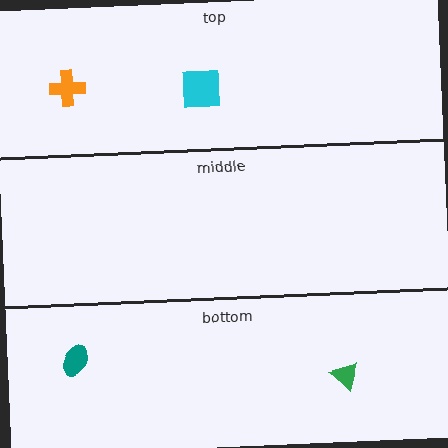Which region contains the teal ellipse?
The bottom region.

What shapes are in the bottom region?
The teal ellipse, the green triangle.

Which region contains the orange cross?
The top region.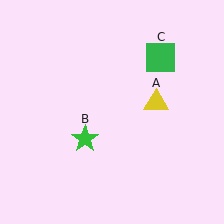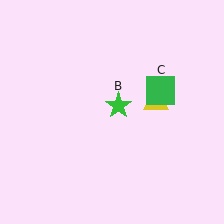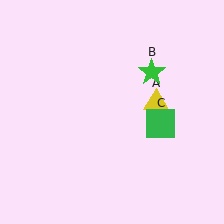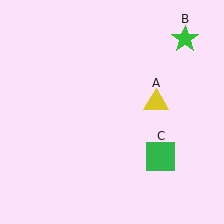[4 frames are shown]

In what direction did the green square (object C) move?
The green square (object C) moved down.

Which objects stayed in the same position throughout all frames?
Yellow triangle (object A) remained stationary.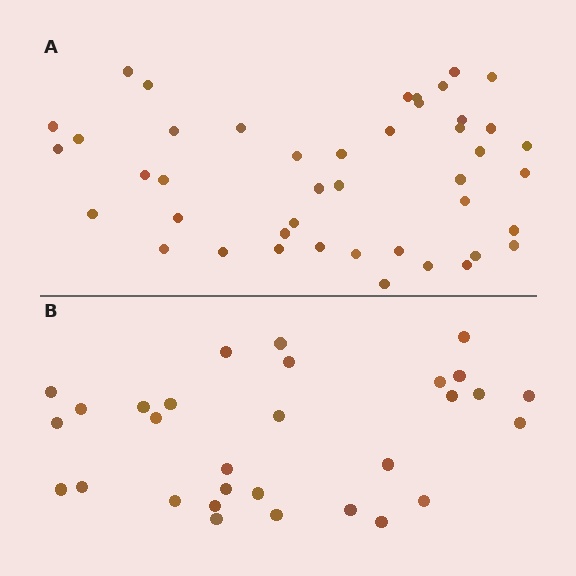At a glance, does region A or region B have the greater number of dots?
Region A (the top region) has more dots.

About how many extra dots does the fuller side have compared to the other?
Region A has approximately 15 more dots than region B.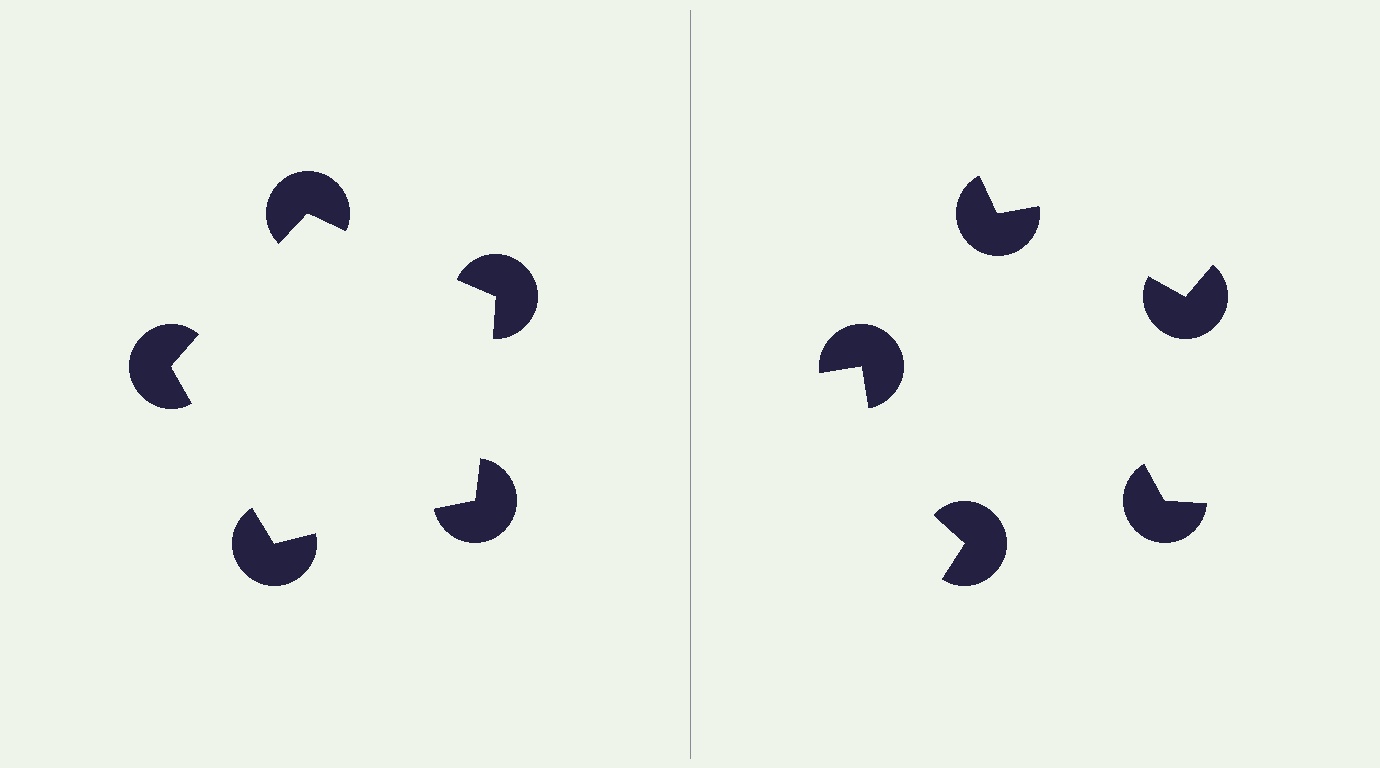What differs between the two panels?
The pac-man discs are positioned identically on both sides; only the wedge orientations differ. On the left they align to a pentagon; on the right they are misaligned.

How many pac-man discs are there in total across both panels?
10 — 5 on each side.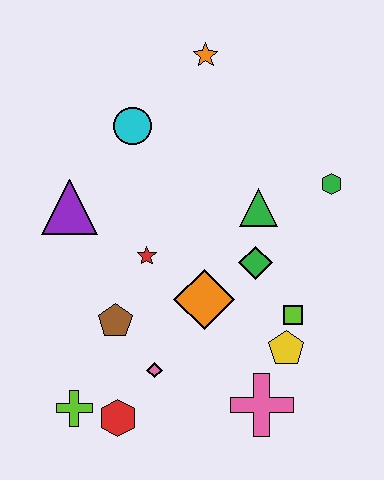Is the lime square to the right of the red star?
Yes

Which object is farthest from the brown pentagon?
The orange star is farthest from the brown pentagon.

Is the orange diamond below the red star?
Yes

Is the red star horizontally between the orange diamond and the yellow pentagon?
No